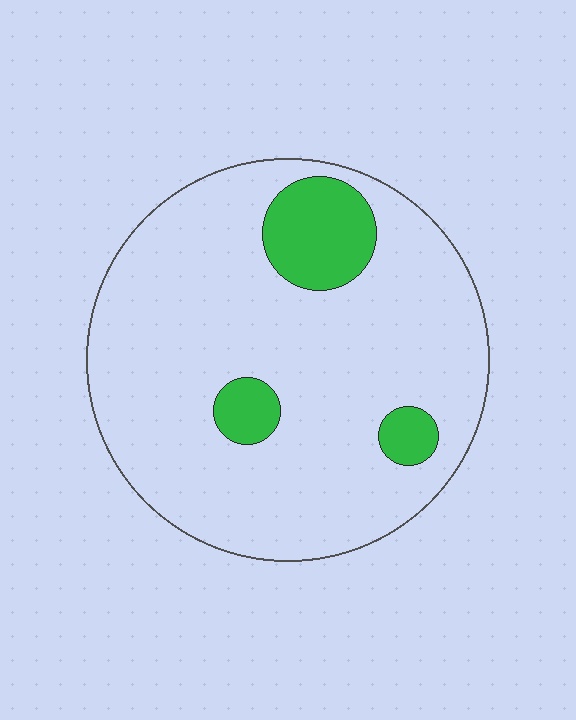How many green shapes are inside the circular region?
3.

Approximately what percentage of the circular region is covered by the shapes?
Approximately 15%.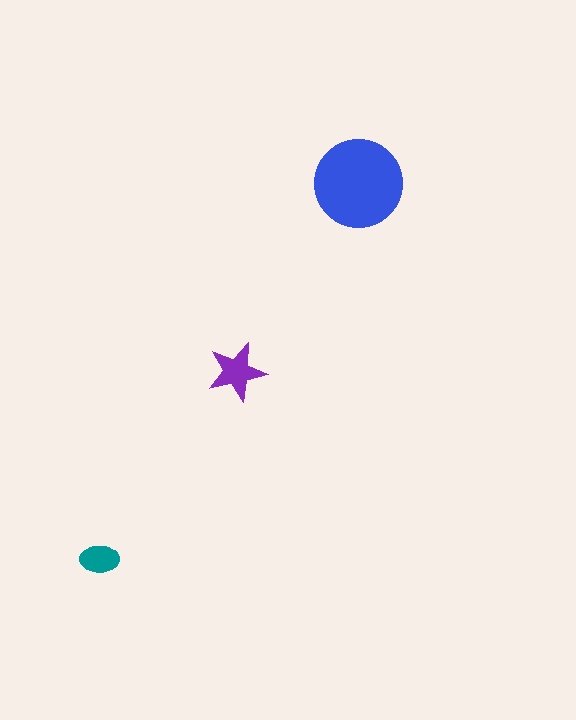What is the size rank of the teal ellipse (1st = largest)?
3rd.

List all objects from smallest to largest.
The teal ellipse, the purple star, the blue circle.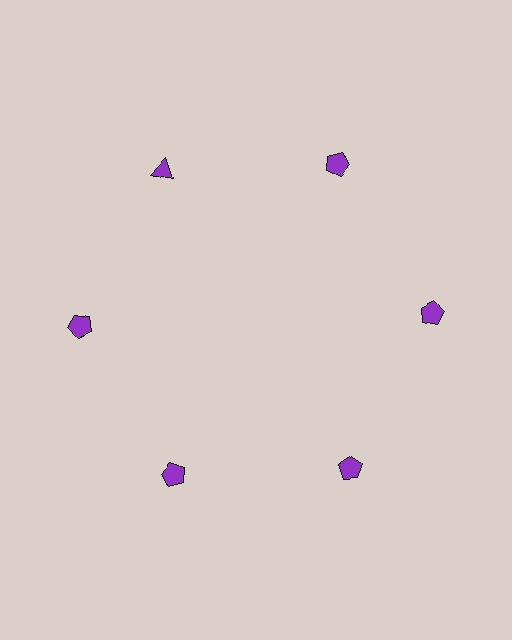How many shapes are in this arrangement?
There are 6 shapes arranged in a ring pattern.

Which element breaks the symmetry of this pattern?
The purple triangle at roughly the 11 o'clock position breaks the symmetry. All other shapes are purple pentagons.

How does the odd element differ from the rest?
It has a different shape: triangle instead of pentagon.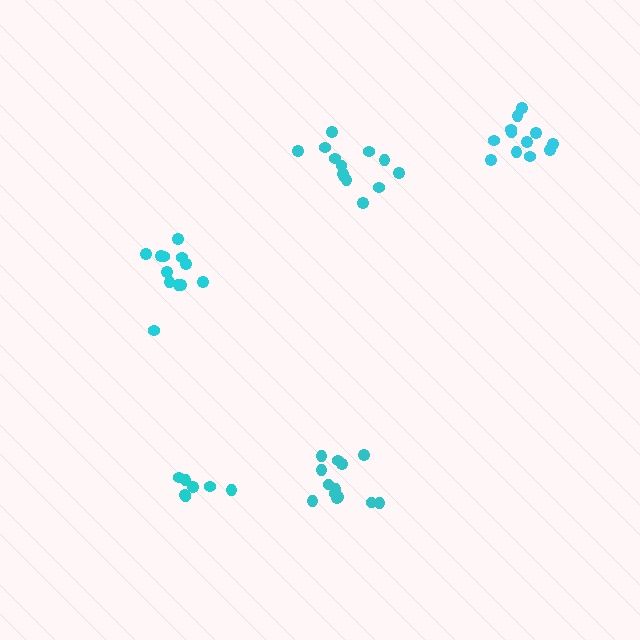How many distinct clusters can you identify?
There are 5 distinct clusters.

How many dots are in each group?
Group 1: 12 dots, Group 2: 13 dots, Group 3: 7 dots, Group 4: 12 dots, Group 5: 13 dots (57 total).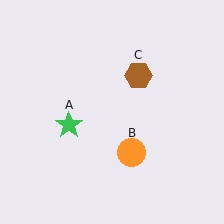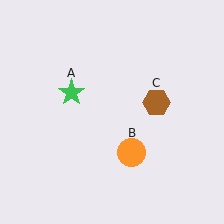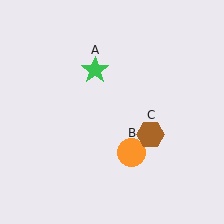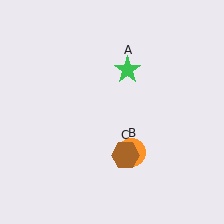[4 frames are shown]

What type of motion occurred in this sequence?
The green star (object A), brown hexagon (object C) rotated clockwise around the center of the scene.